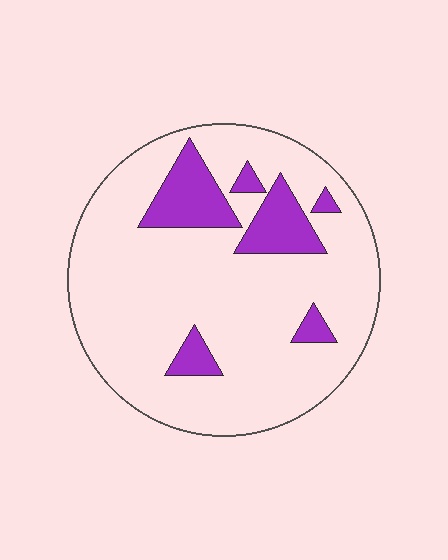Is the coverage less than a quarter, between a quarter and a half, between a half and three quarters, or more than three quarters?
Less than a quarter.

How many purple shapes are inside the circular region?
6.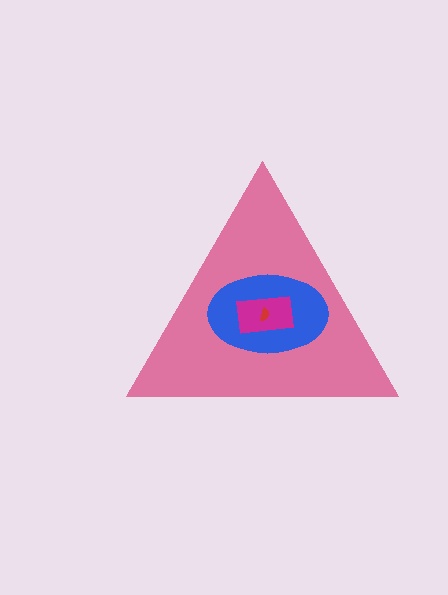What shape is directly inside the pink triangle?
The blue ellipse.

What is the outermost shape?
The pink triangle.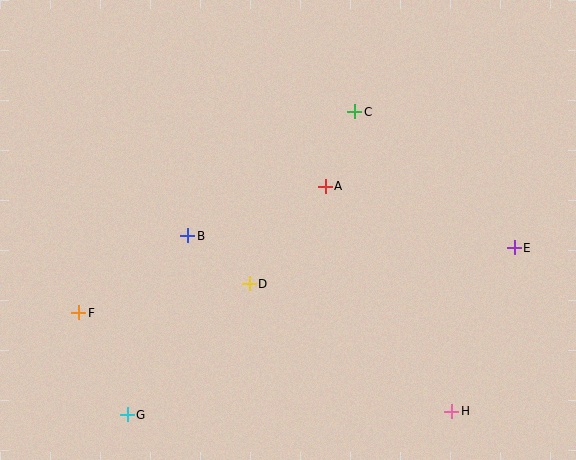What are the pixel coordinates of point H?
Point H is at (452, 412).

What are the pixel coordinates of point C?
Point C is at (355, 112).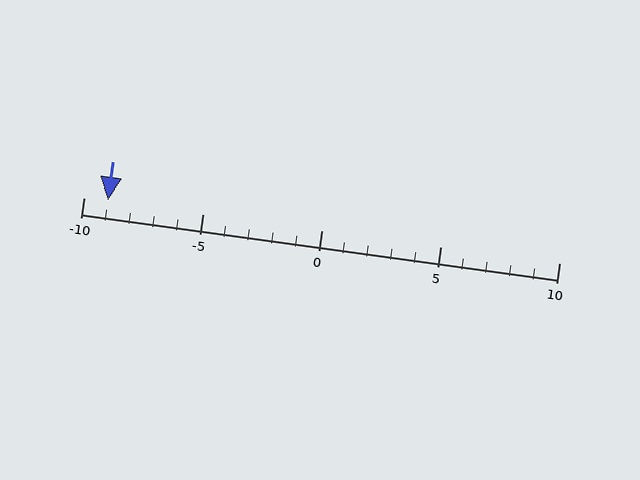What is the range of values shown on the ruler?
The ruler shows values from -10 to 10.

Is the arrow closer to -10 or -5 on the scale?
The arrow is closer to -10.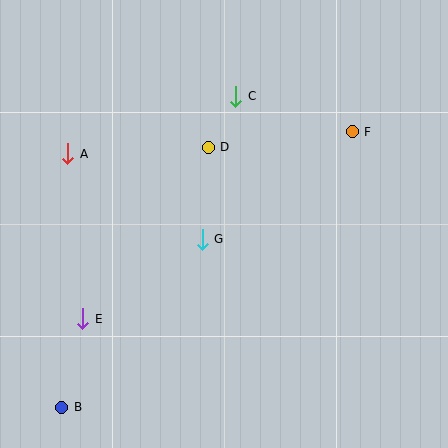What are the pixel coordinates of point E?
Point E is at (83, 319).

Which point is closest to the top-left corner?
Point A is closest to the top-left corner.